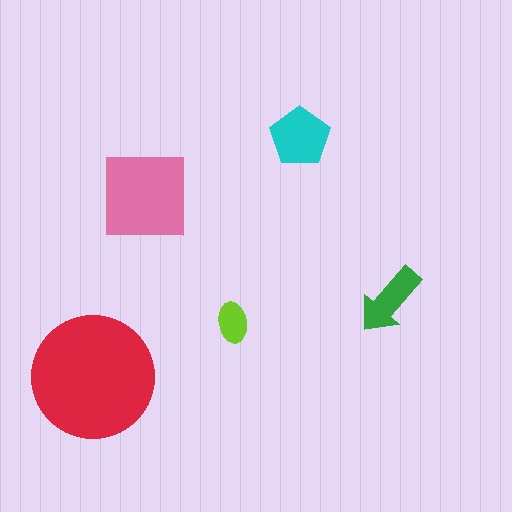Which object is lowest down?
The red circle is bottommost.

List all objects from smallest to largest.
The lime ellipse, the green arrow, the cyan pentagon, the pink square, the red circle.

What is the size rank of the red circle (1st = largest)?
1st.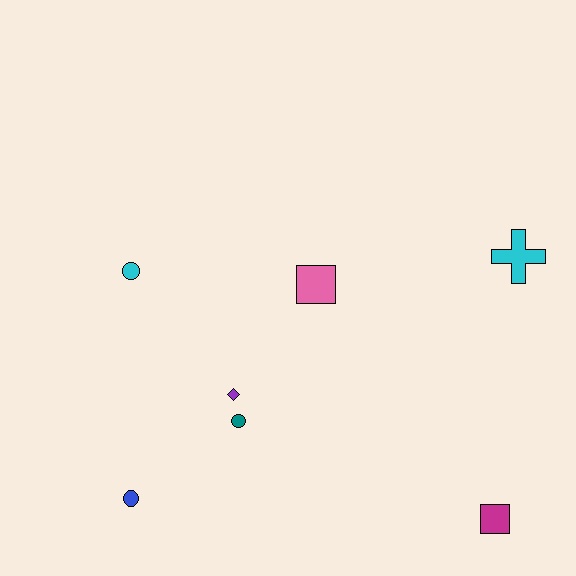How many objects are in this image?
There are 7 objects.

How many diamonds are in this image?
There is 1 diamond.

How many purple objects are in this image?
There is 1 purple object.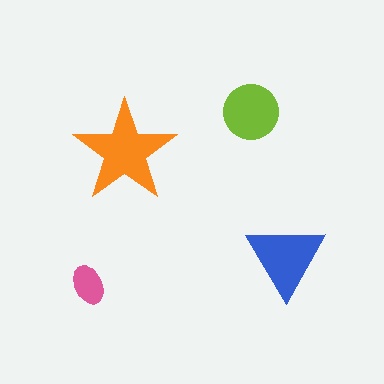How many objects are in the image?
There are 4 objects in the image.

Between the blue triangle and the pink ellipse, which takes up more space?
The blue triangle.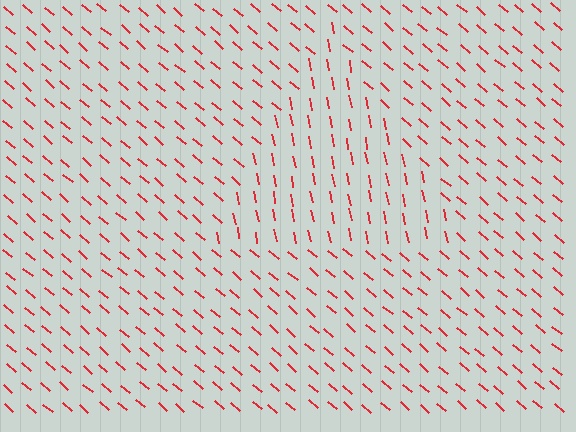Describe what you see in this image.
The image is filled with small red line segments. A triangle region in the image has lines oriented differently from the surrounding lines, creating a visible texture boundary.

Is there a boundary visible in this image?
Yes, there is a texture boundary formed by a change in line orientation.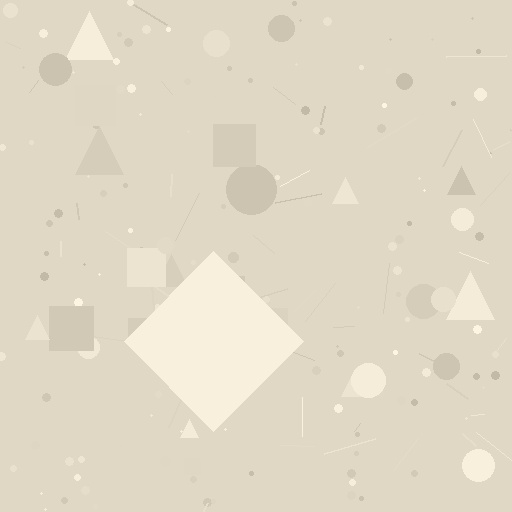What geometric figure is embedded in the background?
A diamond is embedded in the background.